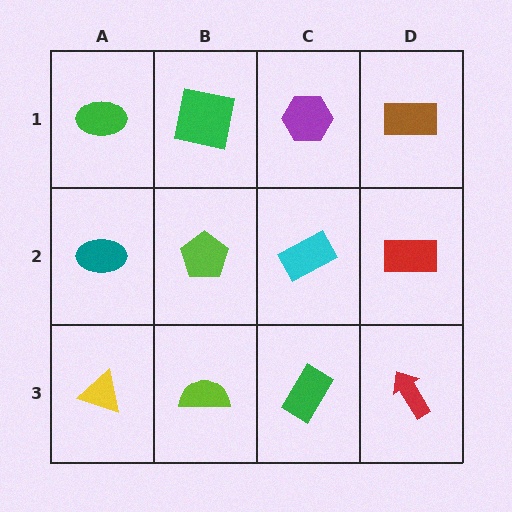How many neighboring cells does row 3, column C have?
3.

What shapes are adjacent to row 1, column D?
A red rectangle (row 2, column D), a purple hexagon (row 1, column C).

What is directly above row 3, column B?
A lime pentagon.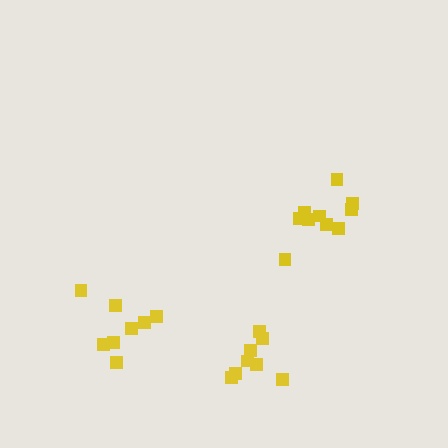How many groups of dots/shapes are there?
There are 3 groups.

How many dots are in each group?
Group 1: 8 dots, Group 2: 8 dots, Group 3: 10 dots (26 total).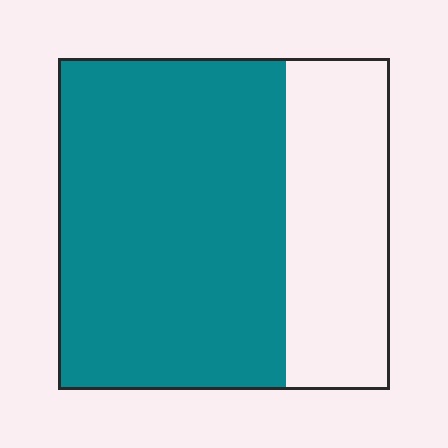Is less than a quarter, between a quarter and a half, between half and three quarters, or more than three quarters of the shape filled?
Between half and three quarters.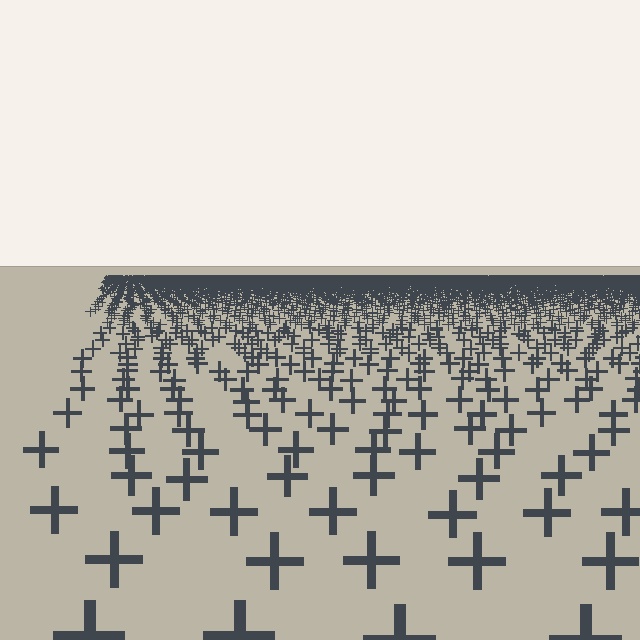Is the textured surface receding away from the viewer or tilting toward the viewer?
The surface is receding away from the viewer. Texture elements get smaller and denser toward the top.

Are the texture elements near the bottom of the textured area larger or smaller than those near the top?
Larger. Near the bottom, elements are closer to the viewer and appear at a bigger on-screen size.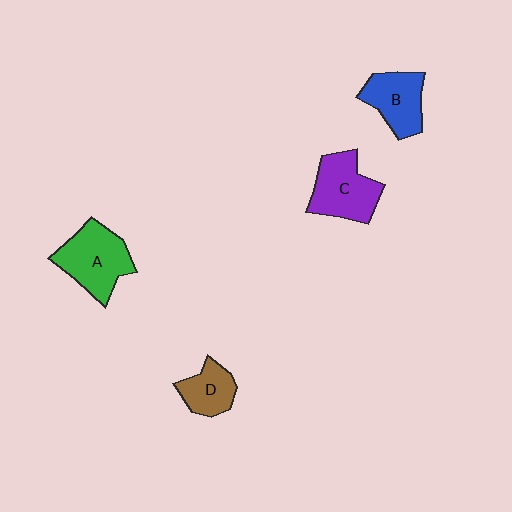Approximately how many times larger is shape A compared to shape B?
Approximately 1.3 times.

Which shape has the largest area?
Shape A (green).